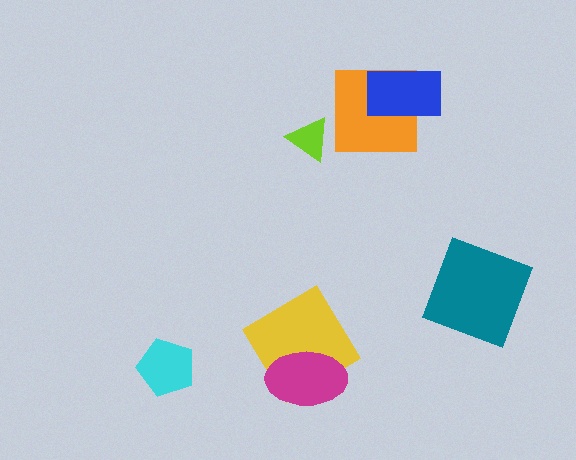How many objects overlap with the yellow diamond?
1 object overlaps with the yellow diamond.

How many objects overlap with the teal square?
0 objects overlap with the teal square.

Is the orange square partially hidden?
Yes, it is partially covered by another shape.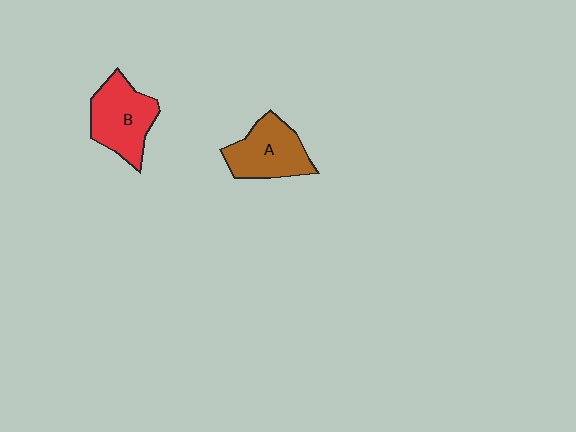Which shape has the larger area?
Shape B (red).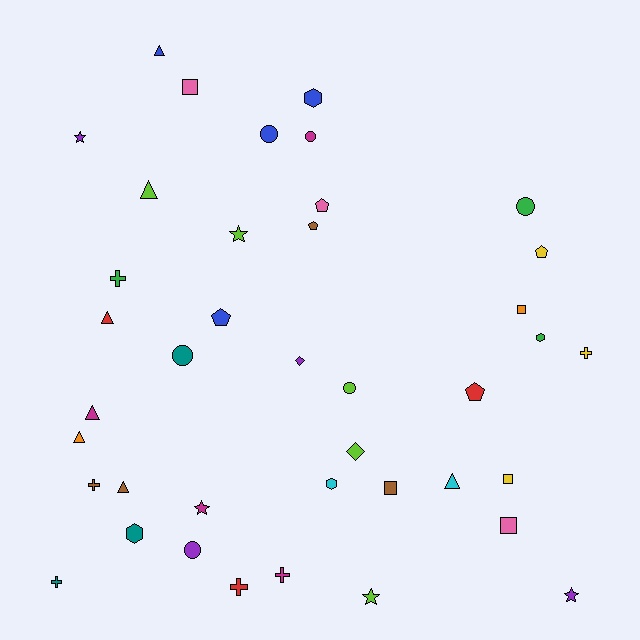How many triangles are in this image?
There are 7 triangles.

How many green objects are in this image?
There are 3 green objects.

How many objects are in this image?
There are 40 objects.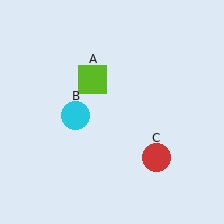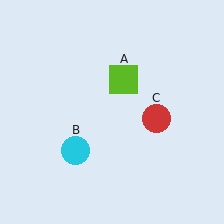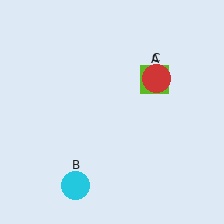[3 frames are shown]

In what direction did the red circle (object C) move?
The red circle (object C) moved up.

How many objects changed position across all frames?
3 objects changed position: lime square (object A), cyan circle (object B), red circle (object C).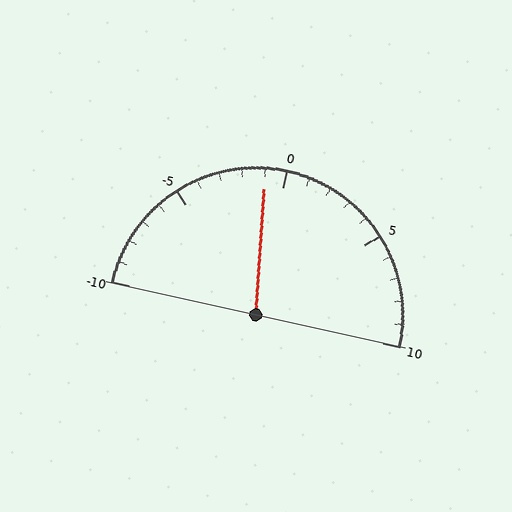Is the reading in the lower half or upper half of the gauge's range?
The reading is in the lower half of the range (-10 to 10).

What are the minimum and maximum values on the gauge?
The gauge ranges from -10 to 10.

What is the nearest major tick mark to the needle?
The nearest major tick mark is 0.